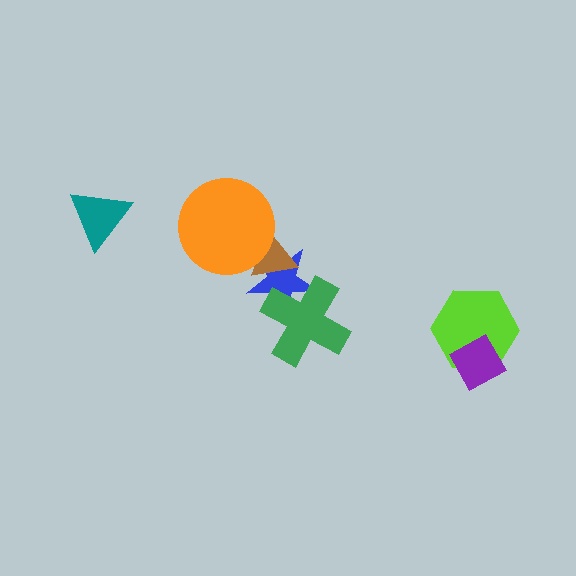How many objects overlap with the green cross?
1 object overlaps with the green cross.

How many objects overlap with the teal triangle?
0 objects overlap with the teal triangle.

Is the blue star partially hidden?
Yes, it is partially covered by another shape.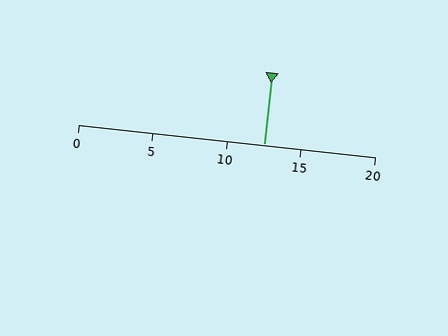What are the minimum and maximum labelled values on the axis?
The axis runs from 0 to 20.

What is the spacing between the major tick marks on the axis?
The major ticks are spaced 5 apart.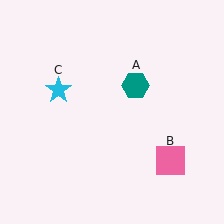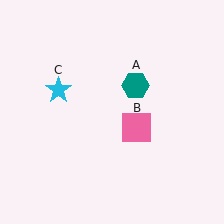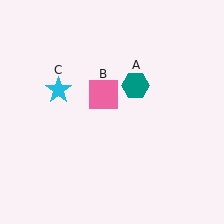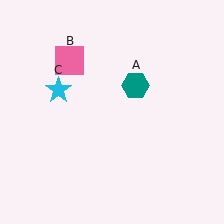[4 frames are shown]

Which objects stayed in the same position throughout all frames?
Teal hexagon (object A) and cyan star (object C) remained stationary.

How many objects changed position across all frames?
1 object changed position: pink square (object B).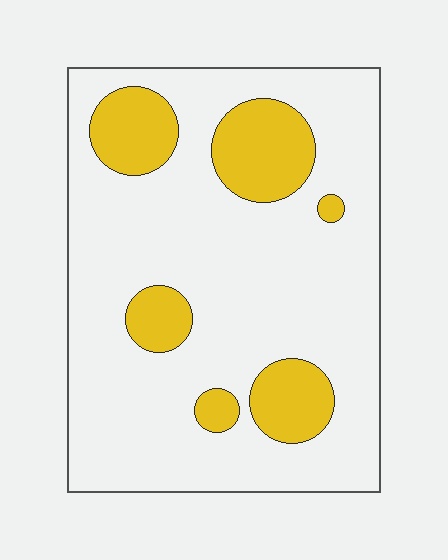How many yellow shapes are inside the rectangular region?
6.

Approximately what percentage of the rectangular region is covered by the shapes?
Approximately 20%.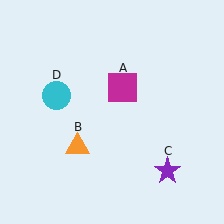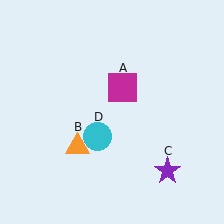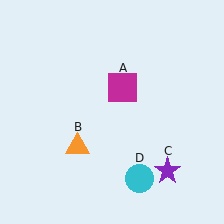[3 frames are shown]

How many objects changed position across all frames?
1 object changed position: cyan circle (object D).